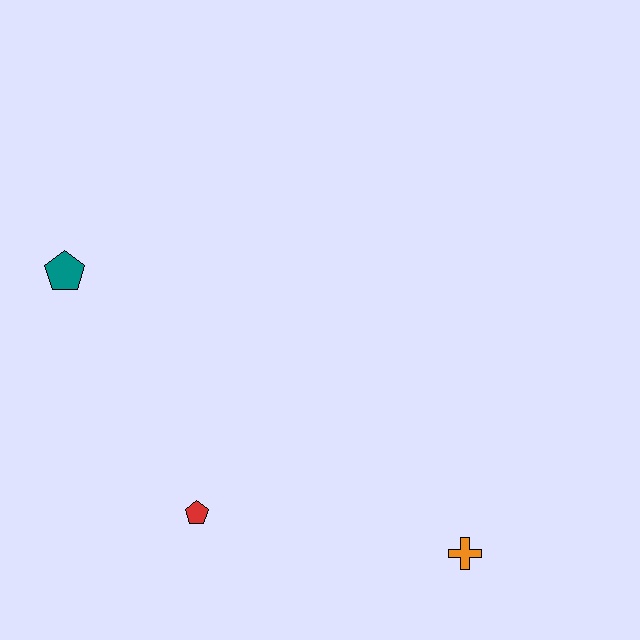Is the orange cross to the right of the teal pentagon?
Yes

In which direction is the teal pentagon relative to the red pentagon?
The teal pentagon is above the red pentagon.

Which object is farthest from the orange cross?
The teal pentagon is farthest from the orange cross.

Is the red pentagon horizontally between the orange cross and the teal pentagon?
Yes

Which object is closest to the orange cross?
The red pentagon is closest to the orange cross.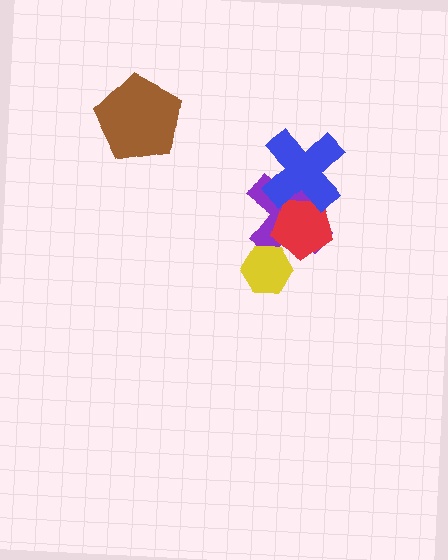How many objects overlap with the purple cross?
3 objects overlap with the purple cross.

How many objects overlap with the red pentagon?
2 objects overlap with the red pentagon.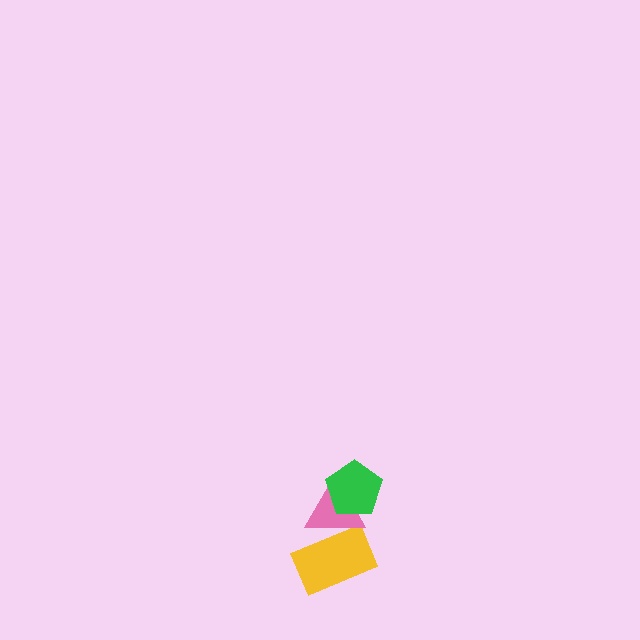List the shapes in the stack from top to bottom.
From top to bottom: the green pentagon, the pink triangle, the yellow rectangle.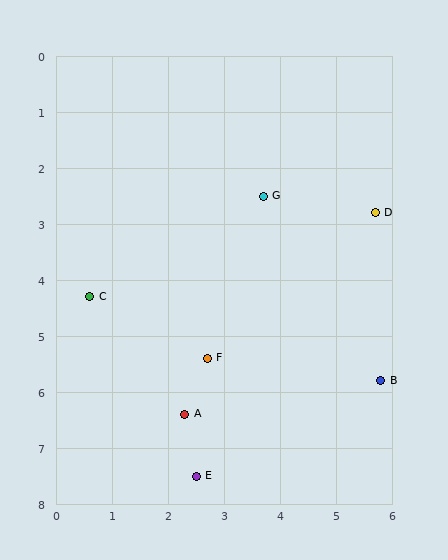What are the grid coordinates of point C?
Point C is at approximately (0.6, 4.3).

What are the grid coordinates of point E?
Point E is at approximately (2.5, 7.5).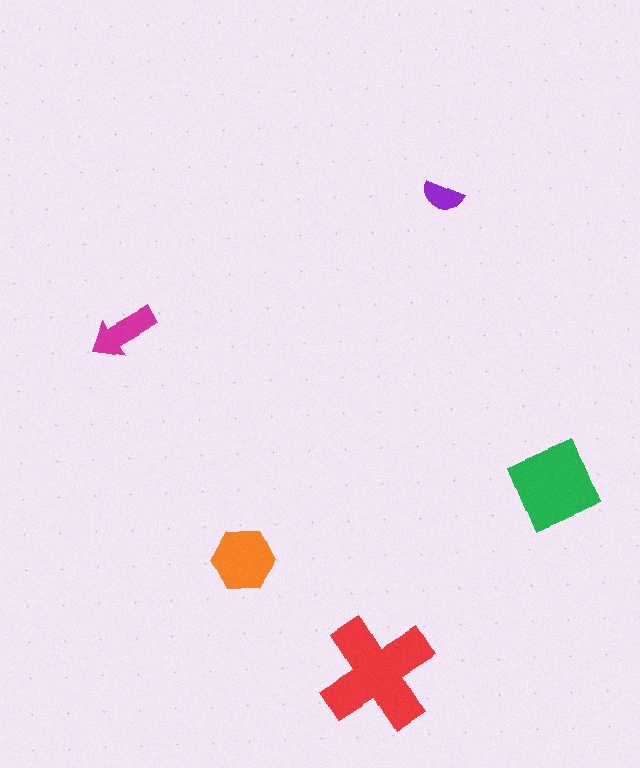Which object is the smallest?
The purple semicircle.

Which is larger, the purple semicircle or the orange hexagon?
The orange hexagon.